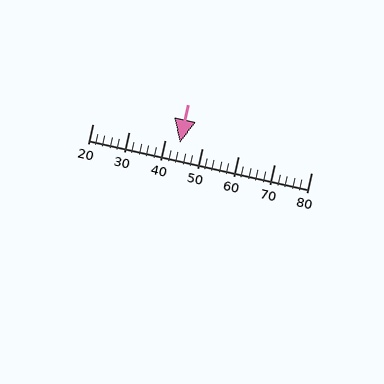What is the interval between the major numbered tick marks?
The major tick marks are spaced 10 units apart.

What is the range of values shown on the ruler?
The ruler shows values from 20 to 80.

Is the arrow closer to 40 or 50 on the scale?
The arrow is closer to 40.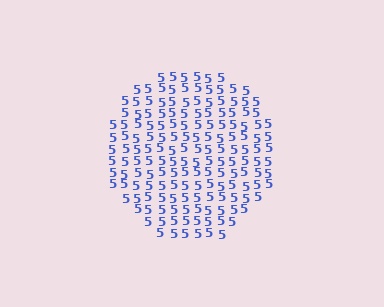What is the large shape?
The large shape is a circle.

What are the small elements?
The small elements are digit 5's.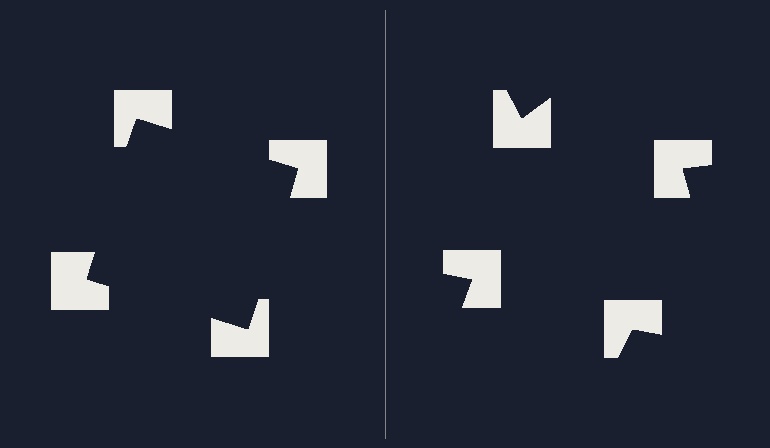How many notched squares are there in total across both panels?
8 — 4 on each side.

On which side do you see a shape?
An illusory square appears on the left side. On the right side the wedge cuts are rotated, so no coherent shape forms.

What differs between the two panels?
The notched squares are positioned identically on both sides; only the wedge orientations differ. On the left they align to a square; on the right they are misaligned.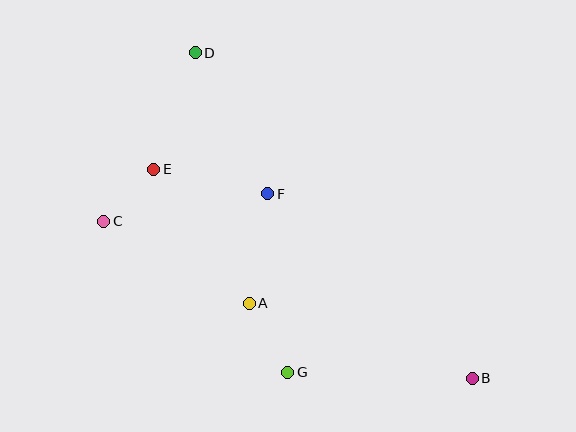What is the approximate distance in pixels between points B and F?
The distance between B and F is approximately 276 pixels.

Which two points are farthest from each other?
Points B and D are farthest from each other.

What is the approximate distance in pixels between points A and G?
The distance between A and G is approximately 79 pixels.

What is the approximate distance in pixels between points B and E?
The distance between B and E is approximately 381 pixels.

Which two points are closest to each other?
Points C and E are closest to each other.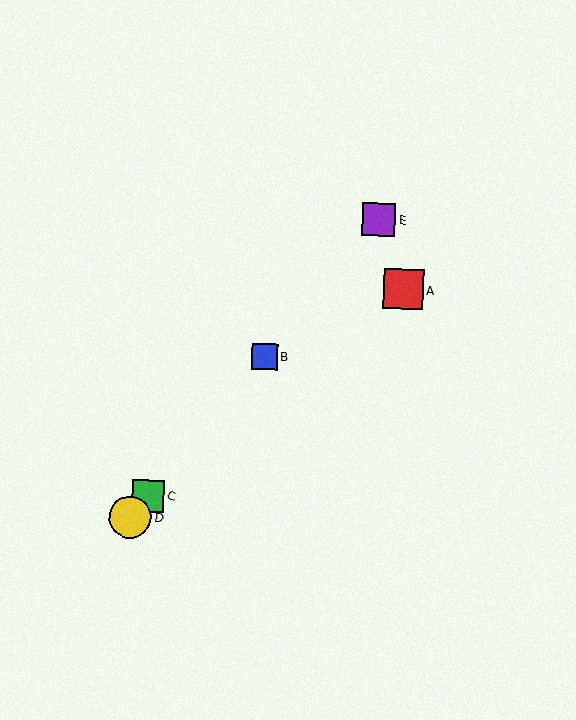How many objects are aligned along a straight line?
4 objects (B, C, D, E) are aligned along a straight line.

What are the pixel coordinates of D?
Object D is at (130, 517).